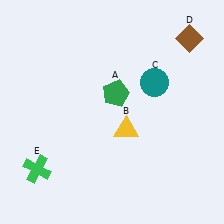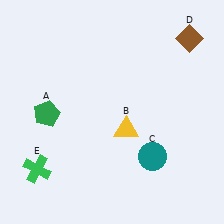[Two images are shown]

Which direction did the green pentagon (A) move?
The green pentagon (A) moved left.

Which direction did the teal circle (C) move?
The teal circle (C) moved down.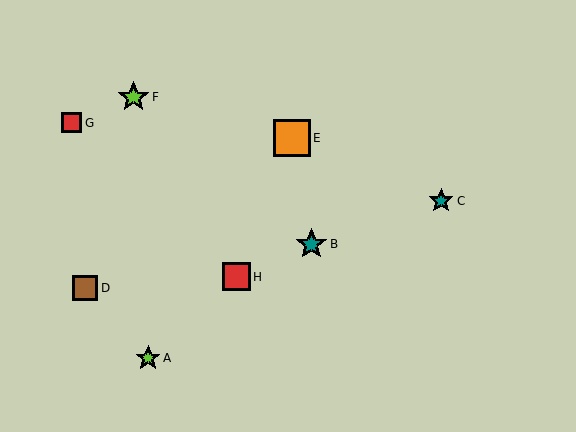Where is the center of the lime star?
The center of the lime star is at (148, 358).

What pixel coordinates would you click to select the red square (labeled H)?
Click at (236, 277) to select the red square H.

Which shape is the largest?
The orange square (labeled E) is the largest.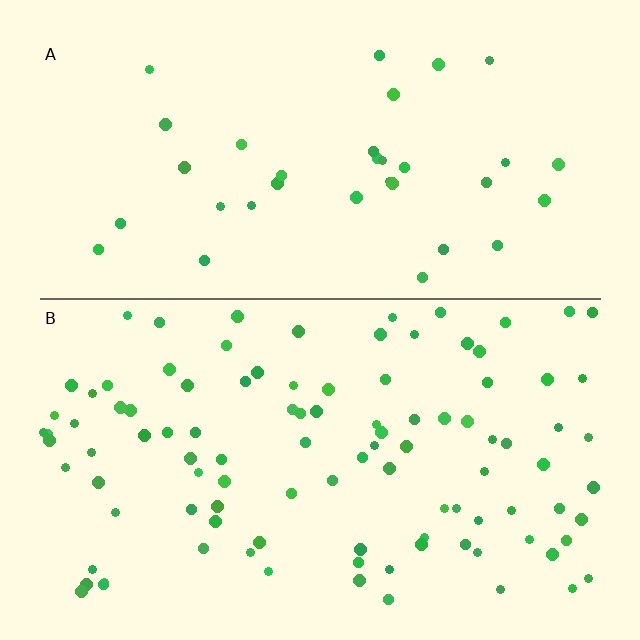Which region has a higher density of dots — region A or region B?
B (the bottom).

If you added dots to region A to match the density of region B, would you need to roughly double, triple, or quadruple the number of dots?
Approximately triple.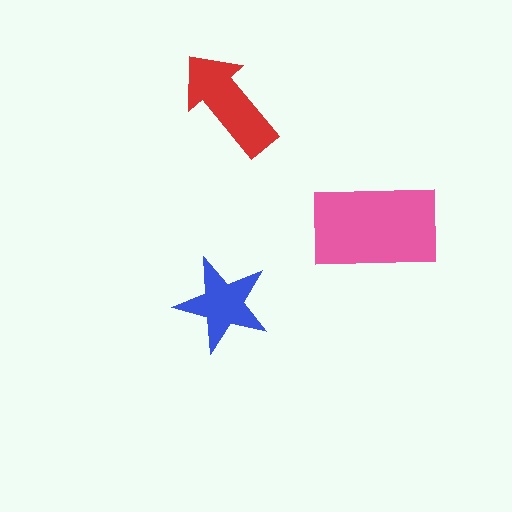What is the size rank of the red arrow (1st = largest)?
2nd.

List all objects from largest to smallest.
The pink rectangle, the red arrow, the blue star.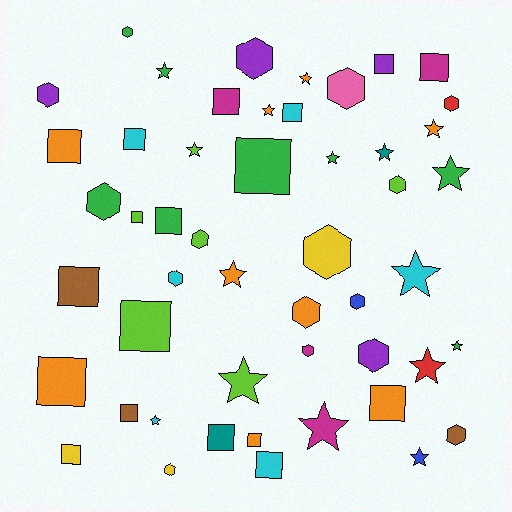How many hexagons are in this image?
There are 16 hexagons.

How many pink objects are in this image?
There is 1 pink object.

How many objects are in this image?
There are 50 objects.